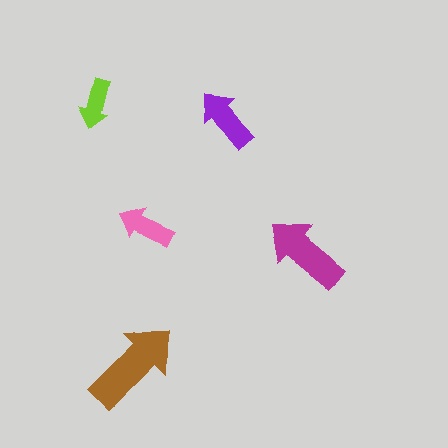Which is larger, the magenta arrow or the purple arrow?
The magenta one.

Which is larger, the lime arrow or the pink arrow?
The pink one.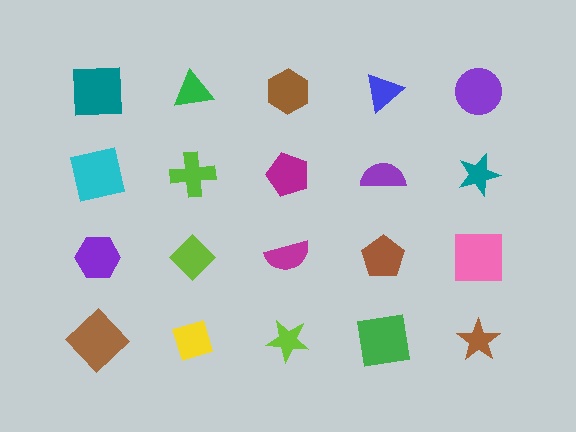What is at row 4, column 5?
A brown star.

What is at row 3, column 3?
A magenta semicircle.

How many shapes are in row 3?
5 shapes.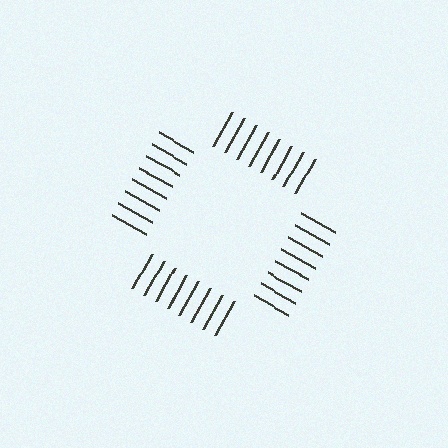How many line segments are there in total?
32 — 8 along each of the 4 edges.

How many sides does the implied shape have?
4 sides — the line-ends trace a square.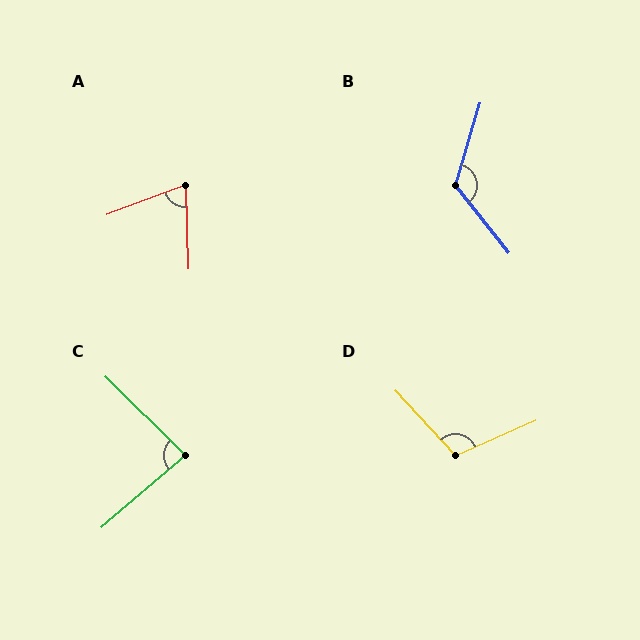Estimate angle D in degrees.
Approximately 109 degrees.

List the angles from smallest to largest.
A (71°), C (85°), D (109°), B (125°).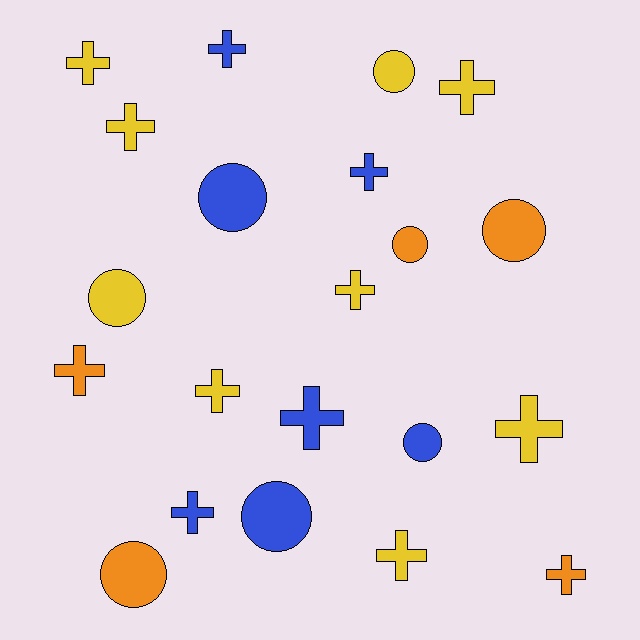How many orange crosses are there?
There are 2 orange crosses.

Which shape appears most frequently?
Cross, with 13 objects.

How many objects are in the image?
There are 21 objects.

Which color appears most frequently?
Yellow, with 9 objects.